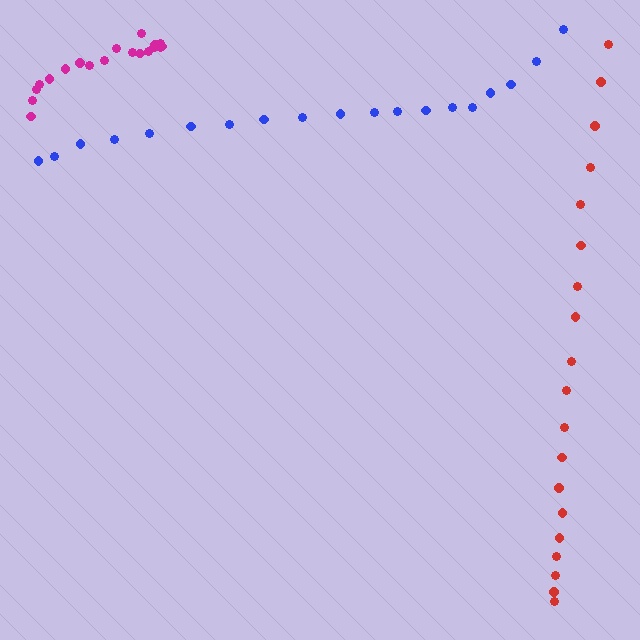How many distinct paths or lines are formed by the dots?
There are 3 distinct paths.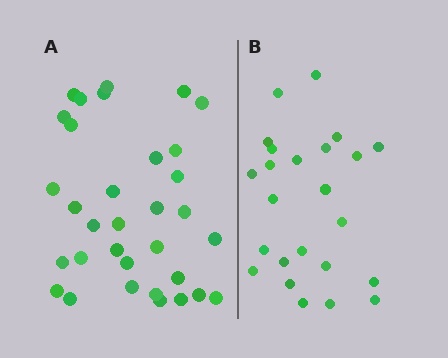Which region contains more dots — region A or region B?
Region A (the left region) has more dots.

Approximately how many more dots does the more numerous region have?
Region A has roughly 8 or so more dots than region B.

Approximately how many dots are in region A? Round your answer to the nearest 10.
About 30 dots. (The exact count is 33, which rounds to 30.)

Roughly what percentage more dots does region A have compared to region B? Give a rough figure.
About 40% more.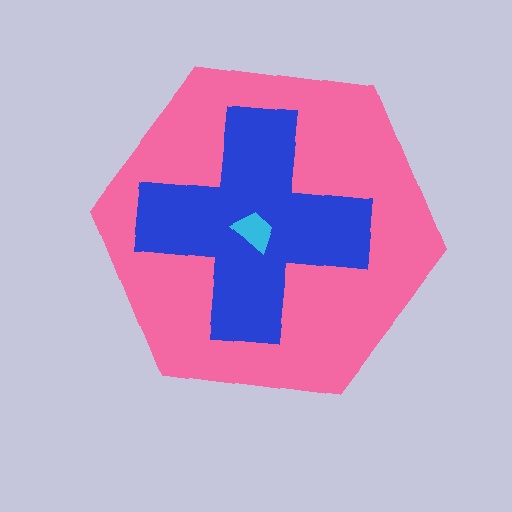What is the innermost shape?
The cyan trapezoid.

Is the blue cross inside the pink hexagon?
Yes.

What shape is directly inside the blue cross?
The cyan trapezoid.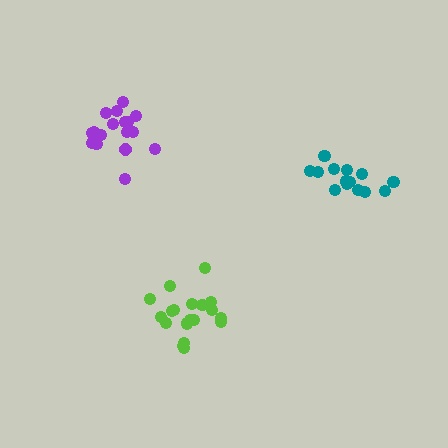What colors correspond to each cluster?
The clusters are colored: teal, purple, lime.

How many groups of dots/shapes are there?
There are 3 groups.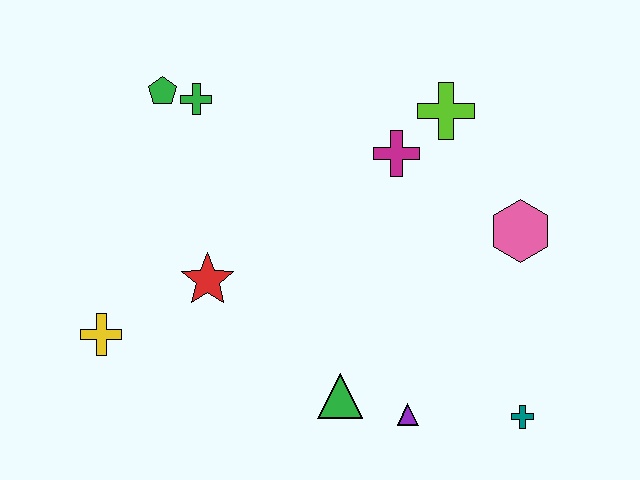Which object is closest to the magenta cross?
The lime cross is closest to the magenta cross.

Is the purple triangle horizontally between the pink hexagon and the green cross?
Yes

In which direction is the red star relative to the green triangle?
The red star is to the left of the green triangle.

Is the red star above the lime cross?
No